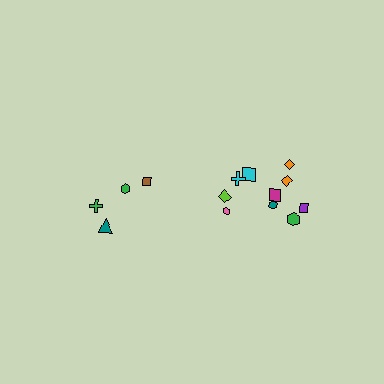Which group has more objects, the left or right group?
The right group.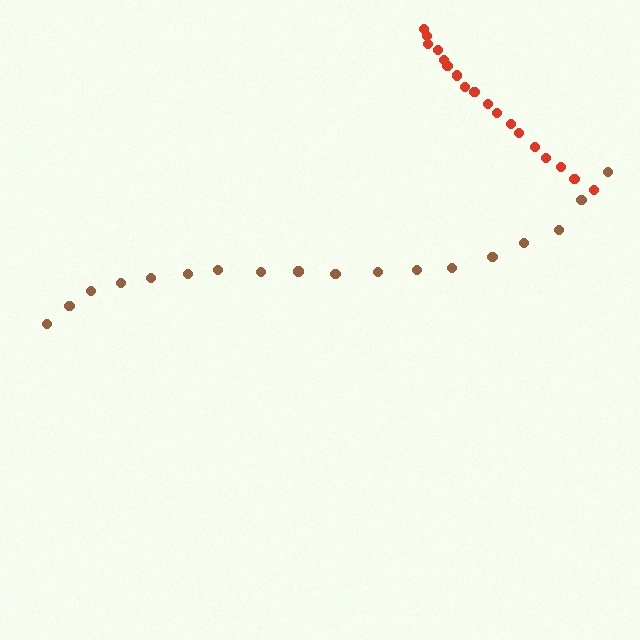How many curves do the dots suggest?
There are 2 distinct paths.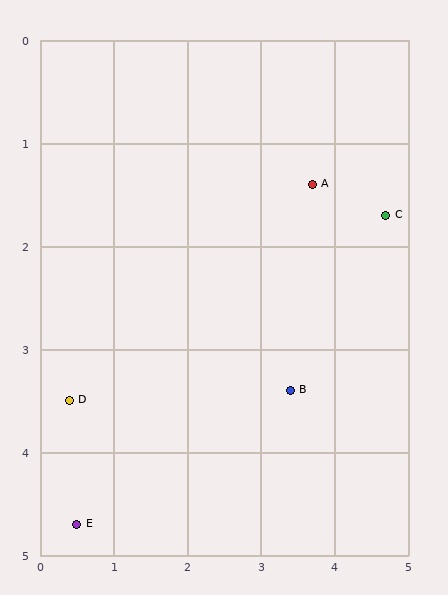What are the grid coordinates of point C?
Point C is at approximately (4.7, 1.7).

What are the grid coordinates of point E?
Point E is at approximately (0.5, 4.7).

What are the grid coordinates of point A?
Point A is at approximately (3.7, 1.4).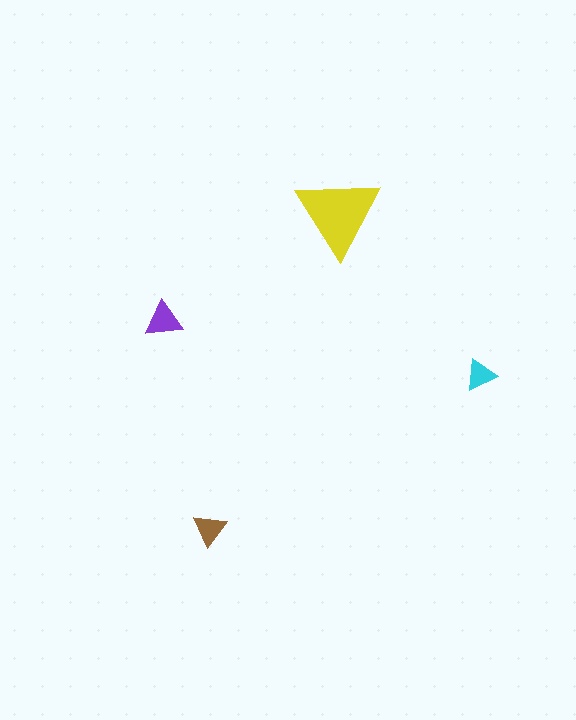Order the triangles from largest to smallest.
the yellow one, the purple one, the brown one, the cyan one.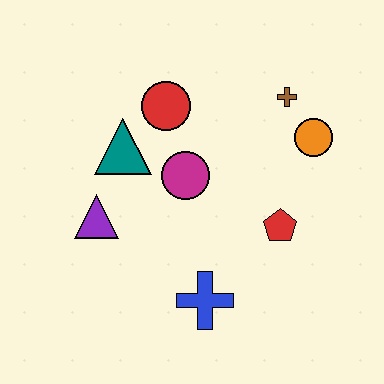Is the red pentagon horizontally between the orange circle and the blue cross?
Yes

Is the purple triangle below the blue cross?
No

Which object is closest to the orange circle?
The brown cross is closest to the orange circle.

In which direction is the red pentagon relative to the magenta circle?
The red pentagon is to the right of the magenta circle.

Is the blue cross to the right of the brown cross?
No